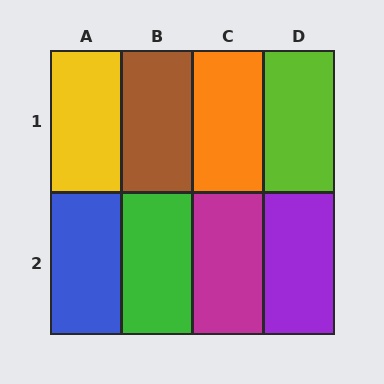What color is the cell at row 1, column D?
Lime.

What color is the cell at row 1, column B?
Brown.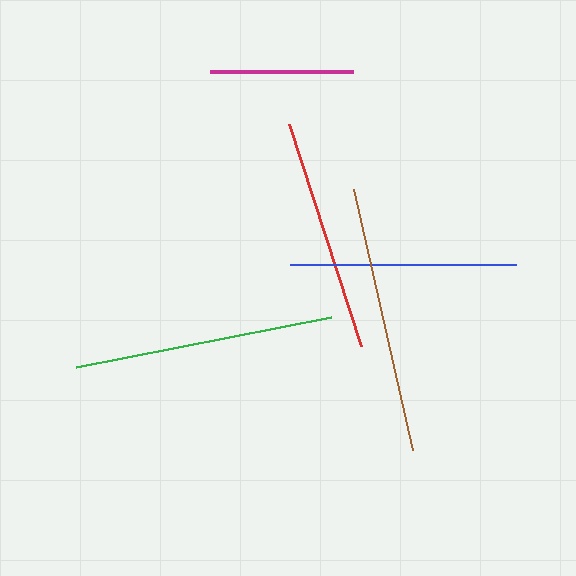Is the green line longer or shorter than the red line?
The green line is longer than the red line.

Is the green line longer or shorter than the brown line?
The brown line is longer than the green line.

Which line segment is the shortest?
The magenta line is the shortest at approximately 142 pixels.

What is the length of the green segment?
The green segment is approximately 260 pixels long.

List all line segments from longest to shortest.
From longest to shortest: brown, green, red, blue, magenta.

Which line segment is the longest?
The brown line is the longest at approximately 267 pixels.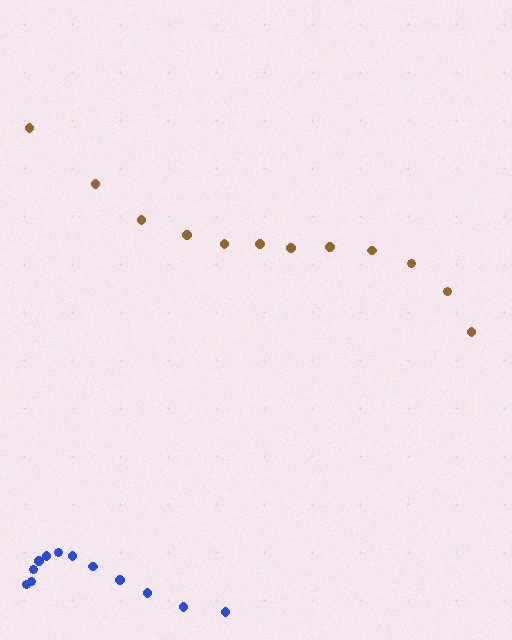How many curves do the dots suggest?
There are 2 distinct paths.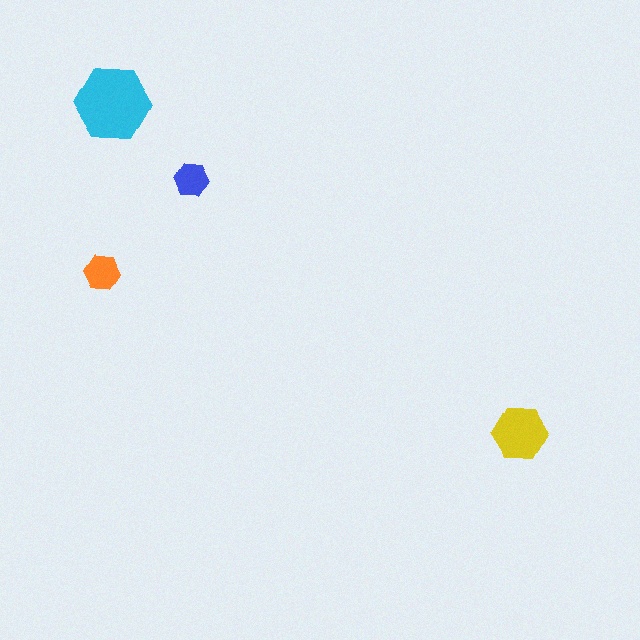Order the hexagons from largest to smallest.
the cyan one, the yellow one, the orange one, the blue one.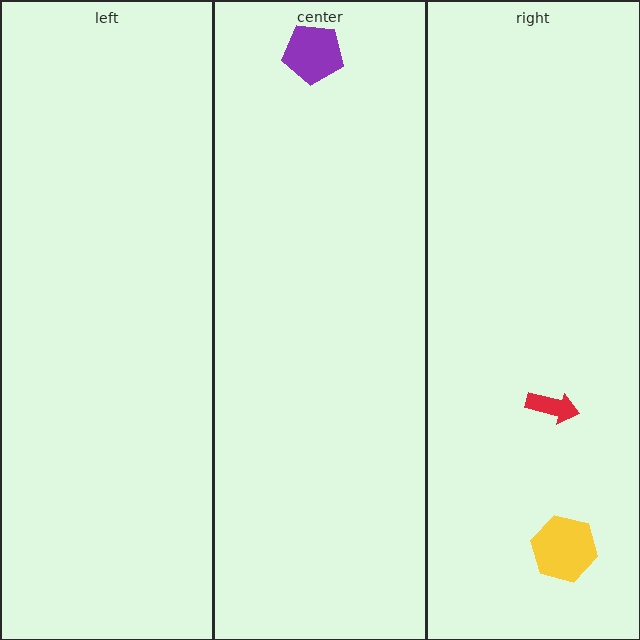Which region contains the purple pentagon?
The center region.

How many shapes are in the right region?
2.